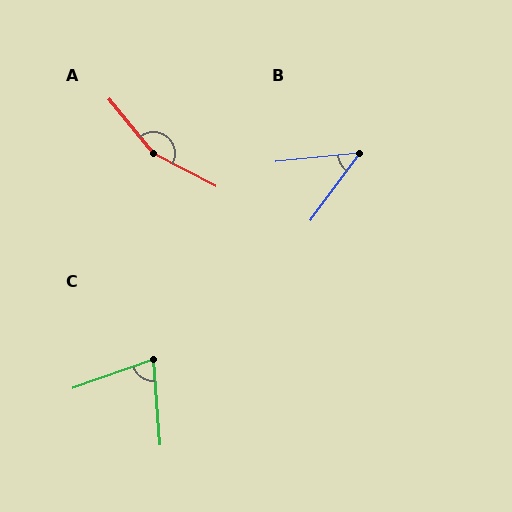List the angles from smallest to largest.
B (48°), C (75°), A (156°).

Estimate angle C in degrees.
Approximately 75 degrees.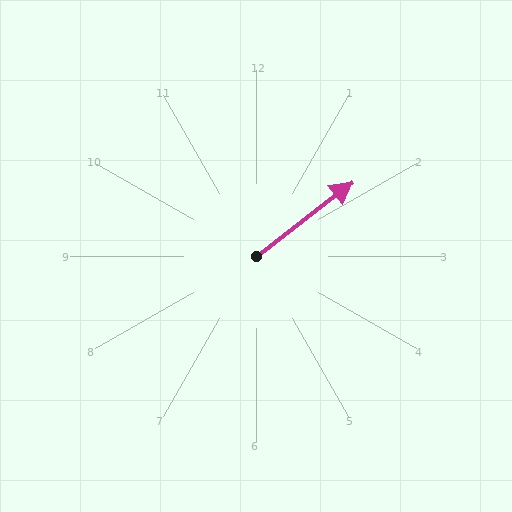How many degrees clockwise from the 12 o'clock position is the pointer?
Approximately 52 degrees.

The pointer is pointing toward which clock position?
Roughly 2 o'clock.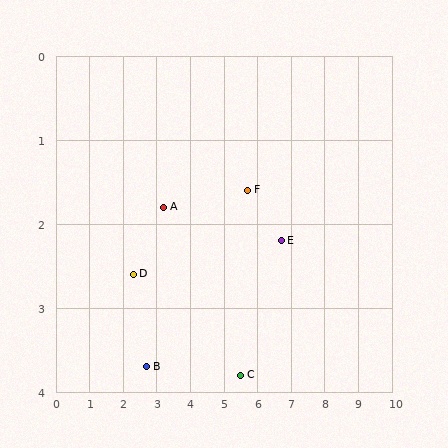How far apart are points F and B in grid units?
Points F and B are about 3.7 grid units apart.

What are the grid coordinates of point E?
Point E is at approximately (6.7, 2.2).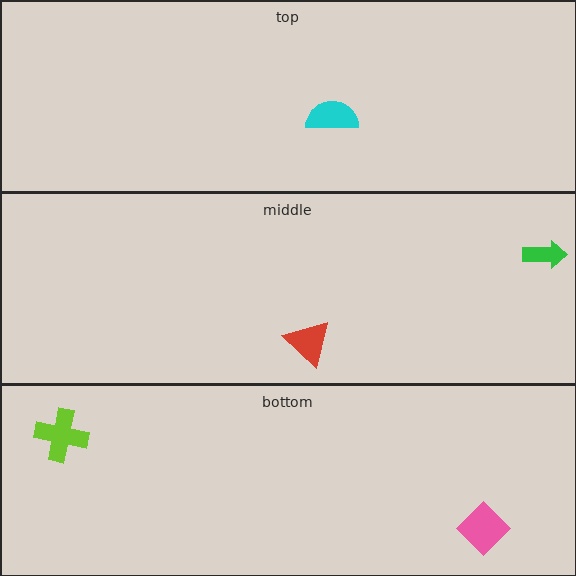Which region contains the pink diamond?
The bottom region.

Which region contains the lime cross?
The bottom region.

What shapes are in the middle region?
The green arrow, the red triangle.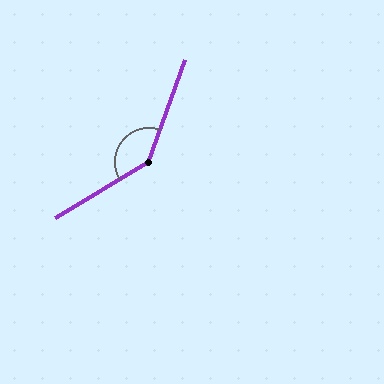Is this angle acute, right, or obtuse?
It is obtuse.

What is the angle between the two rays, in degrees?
Approximately 141 degrees.